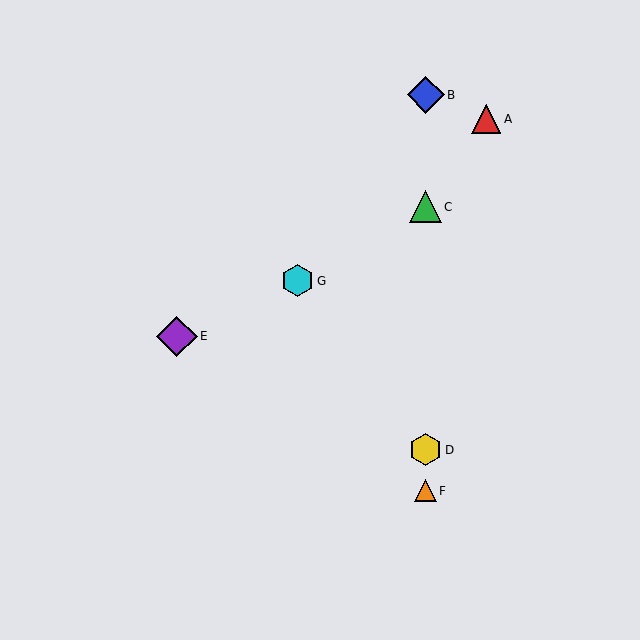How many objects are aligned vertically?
4 objects (B, C, D, F) are aligned vertically.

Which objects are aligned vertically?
Objects B, C, D, F are aligned vertically.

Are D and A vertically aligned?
No, D is at x≈426 and A is at x≈486.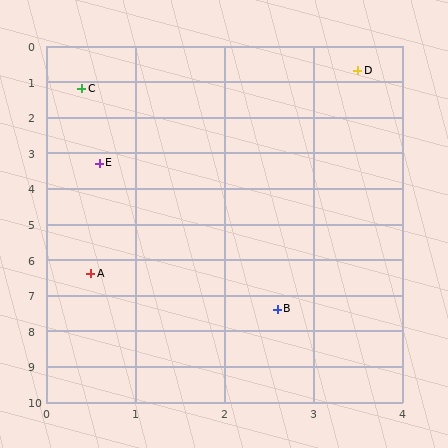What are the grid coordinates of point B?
Point B is at approximately (2.6, 7.4).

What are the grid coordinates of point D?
Point D is at approximately (3.5, 0.7).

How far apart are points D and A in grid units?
Points D and A are about 6.4 grid units apart.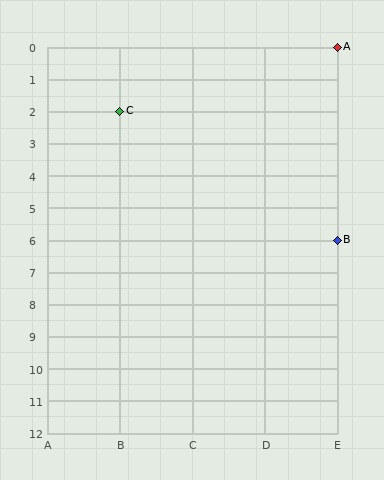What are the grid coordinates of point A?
Point A is at grid coordinates (E, 0).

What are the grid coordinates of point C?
Point C is at grid coordinates (B, 2).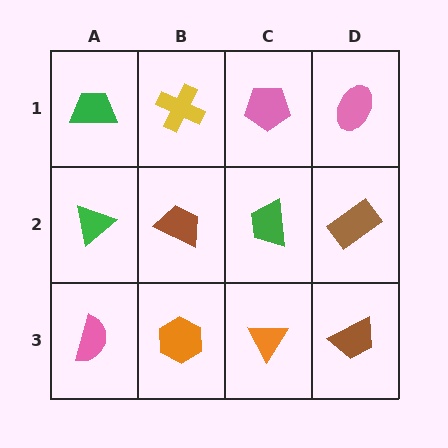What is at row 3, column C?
An orange triangle.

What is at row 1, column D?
A pink ellipse.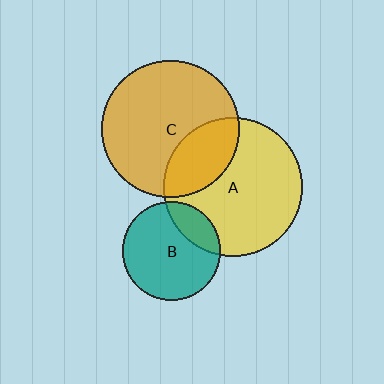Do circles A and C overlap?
Yes.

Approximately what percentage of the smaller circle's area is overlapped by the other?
Approximately 30%.